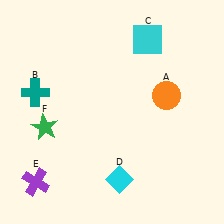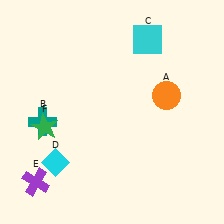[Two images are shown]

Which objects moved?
The objects that moved are: the teal cross (B), the cyan diamond (D).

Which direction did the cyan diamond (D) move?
The cyan diamond (D) moved left.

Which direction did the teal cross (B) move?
The teal cross (B) moved down.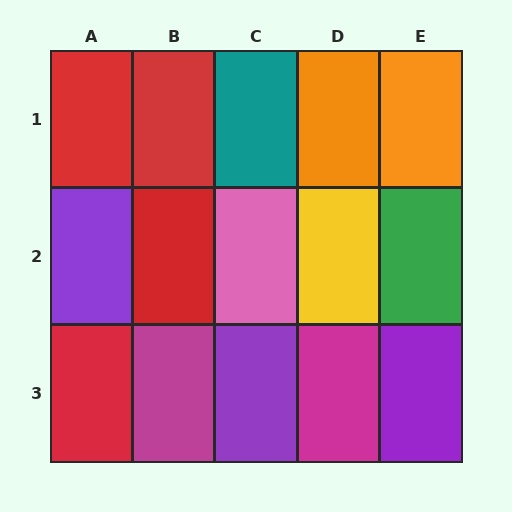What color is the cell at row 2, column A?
Purple.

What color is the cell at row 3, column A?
Red.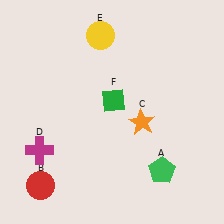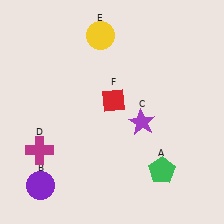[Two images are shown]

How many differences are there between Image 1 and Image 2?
There are 3 differences between the two images.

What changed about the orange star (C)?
In Image 1, C is orange. In Image 2, it changed to purple.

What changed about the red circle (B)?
In Image 1, B is red. In Image 2, it changed to purple.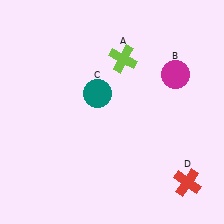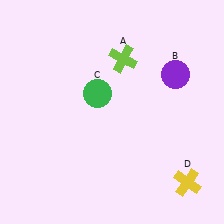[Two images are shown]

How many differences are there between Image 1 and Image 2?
There are 3 differences between the two images.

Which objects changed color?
B changed from magenta to purple. C changed from teal to green. D changed from red to yellow.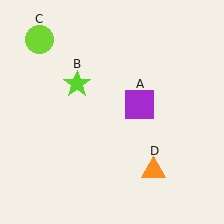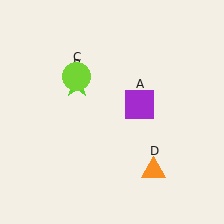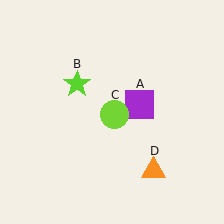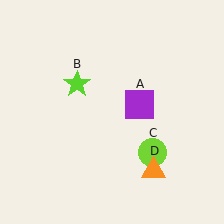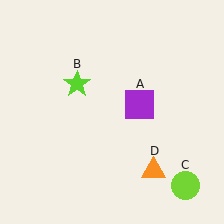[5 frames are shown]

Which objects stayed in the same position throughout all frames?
Purple square (object A) and lime star (object B) and orange triangle (object D) remained stationary.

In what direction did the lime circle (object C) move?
The lime circle (object C) moved down and to the right.